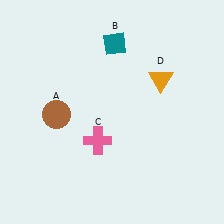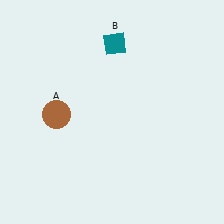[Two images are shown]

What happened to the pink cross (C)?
The pink cross (C) was removed in Image 2. It was in the bottom-left area of Image 1.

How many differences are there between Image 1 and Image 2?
There are 2 differences between the two images.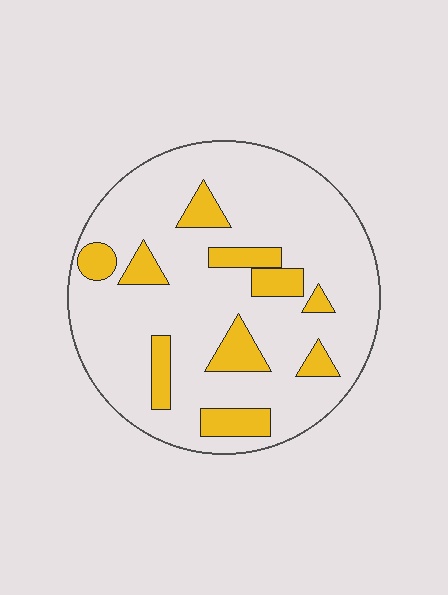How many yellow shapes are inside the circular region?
10.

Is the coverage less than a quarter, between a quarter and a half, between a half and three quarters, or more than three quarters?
Less than a quarter.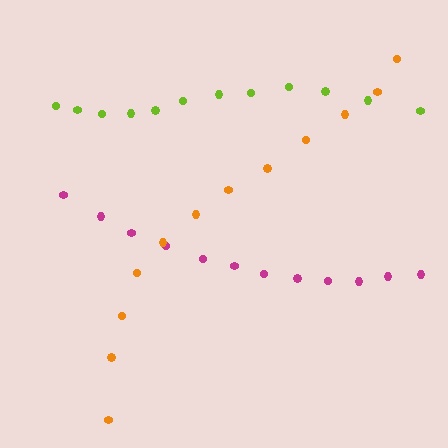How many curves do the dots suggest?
There are 3 distinct paths.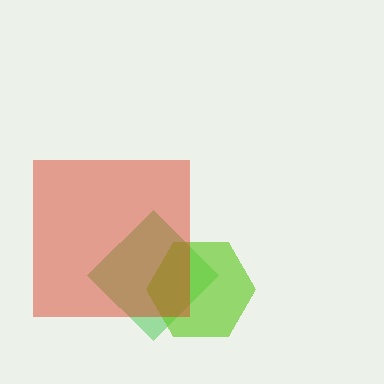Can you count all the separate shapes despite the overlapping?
Yes, there are 3 separate shapes.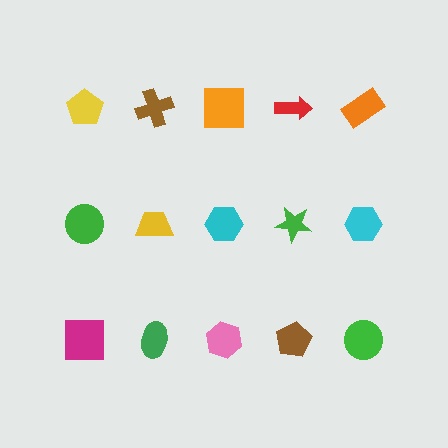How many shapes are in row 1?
5 shapes.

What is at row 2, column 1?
A green circle.